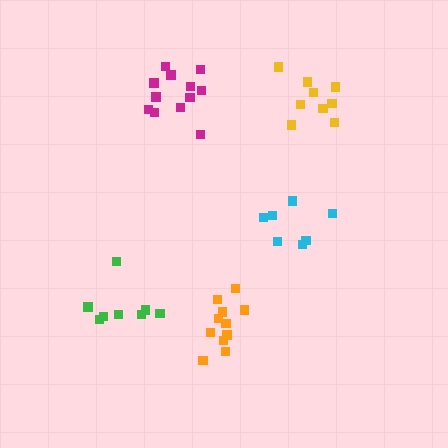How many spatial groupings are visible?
There are 5 spatial groupings.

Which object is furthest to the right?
The yellow cluster is rightmost.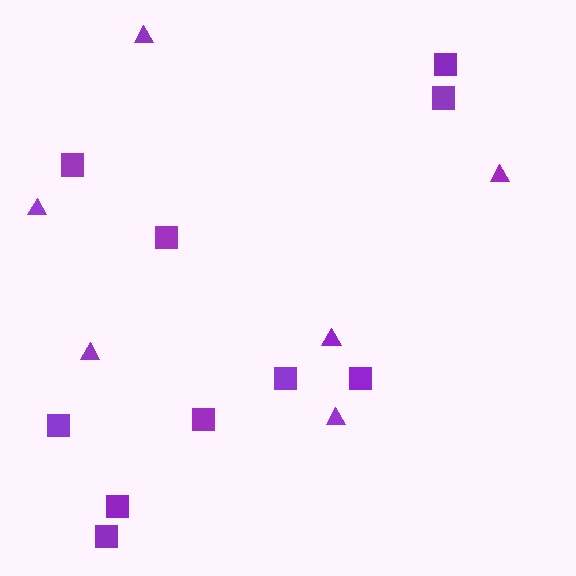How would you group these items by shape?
There are 2 groups: one group of triangles (6) and one group of squares (10).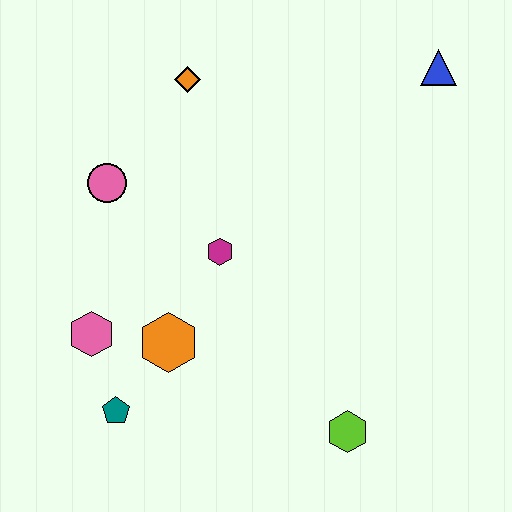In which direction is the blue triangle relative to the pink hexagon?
The blue triangle is to the right of the pink hexagon.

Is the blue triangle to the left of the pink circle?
No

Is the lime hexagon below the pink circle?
Yes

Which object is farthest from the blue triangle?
The teal pentagon is farthest from the blue triangle.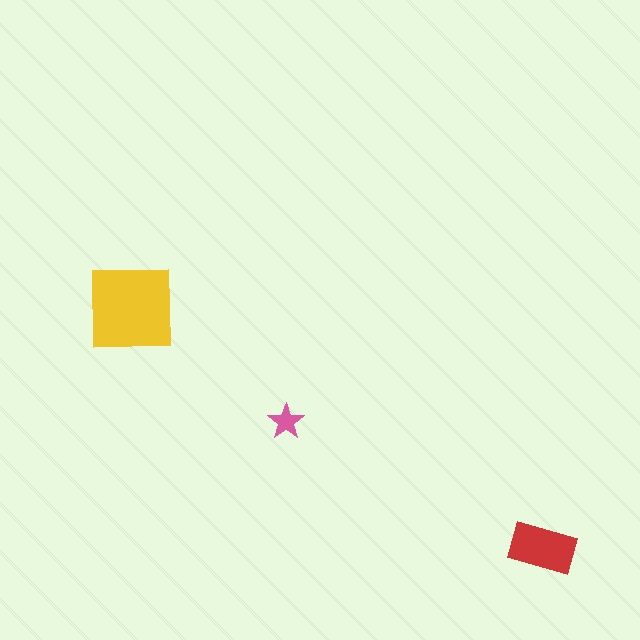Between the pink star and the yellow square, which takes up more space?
The yellow square.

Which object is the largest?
The yellow square.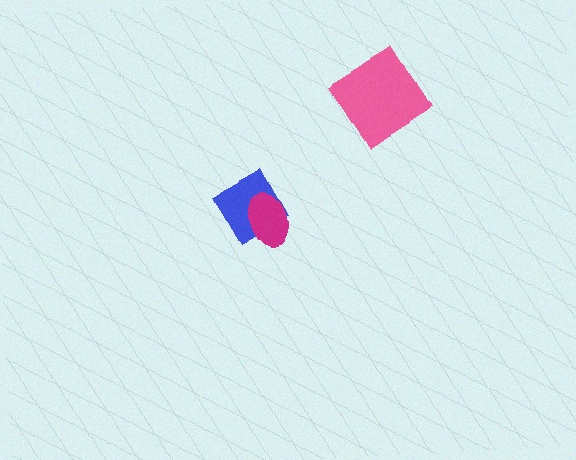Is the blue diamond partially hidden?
Yes, it is partially covered by another shape.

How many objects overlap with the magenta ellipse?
1 object overlaps with the magenta ellipse.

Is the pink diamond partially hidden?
No, no other shape covers it.